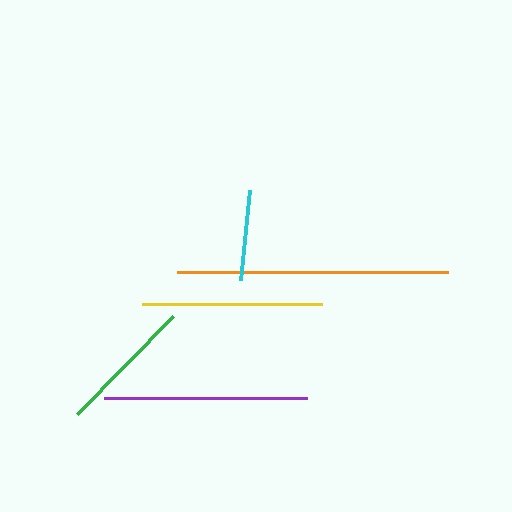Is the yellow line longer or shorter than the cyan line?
The yellow line is longer than the cyan line.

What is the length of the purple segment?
The purple segment is approximately 203 pixels long.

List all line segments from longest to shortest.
From longest to shortest: orange, purple, yellow, green, cyan.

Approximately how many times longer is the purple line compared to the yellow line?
The purple line is approximately 1.1 times the length of the yellow line.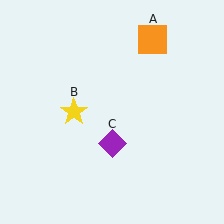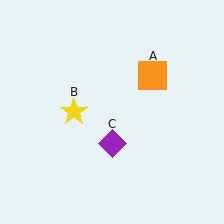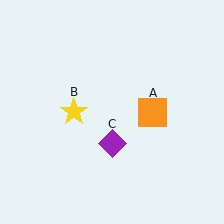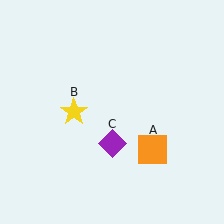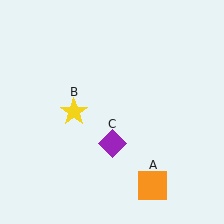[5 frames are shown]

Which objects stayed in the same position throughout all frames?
Yellow star (object B) and purple diamond (object C) remained stationary.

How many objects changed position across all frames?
1 object changed position: orange square (object A).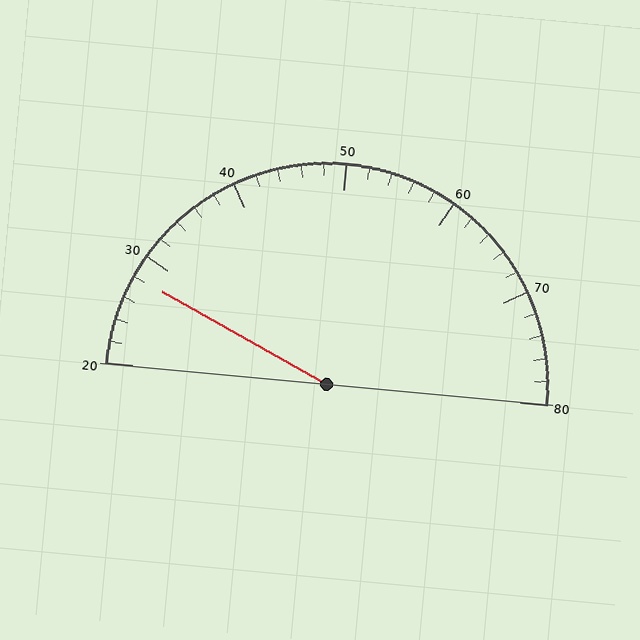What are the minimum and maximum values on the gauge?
The gauge ranges from 20 to 80.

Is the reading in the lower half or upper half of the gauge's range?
The reading is in the lower half of the range (20 to 80).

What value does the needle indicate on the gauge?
The needle indicates approximately 28.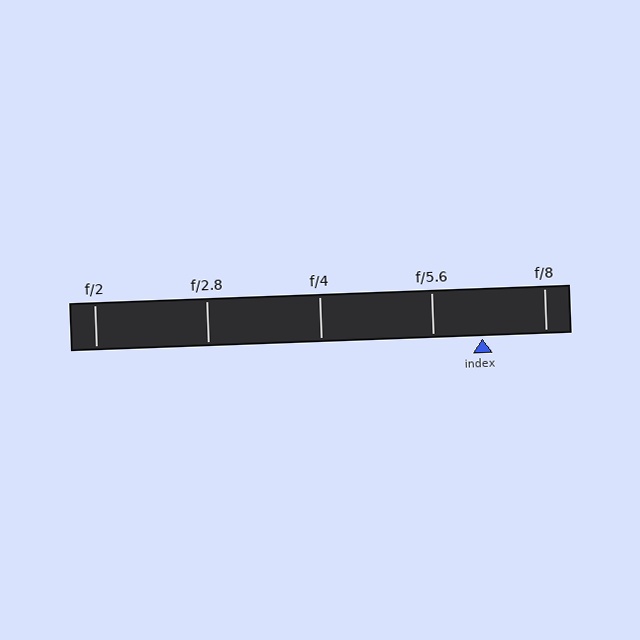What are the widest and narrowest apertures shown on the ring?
The widest aperture shown is f/2 and the narrowest is f/8.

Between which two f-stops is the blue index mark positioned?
The index mark is between f/5.6 and f/8.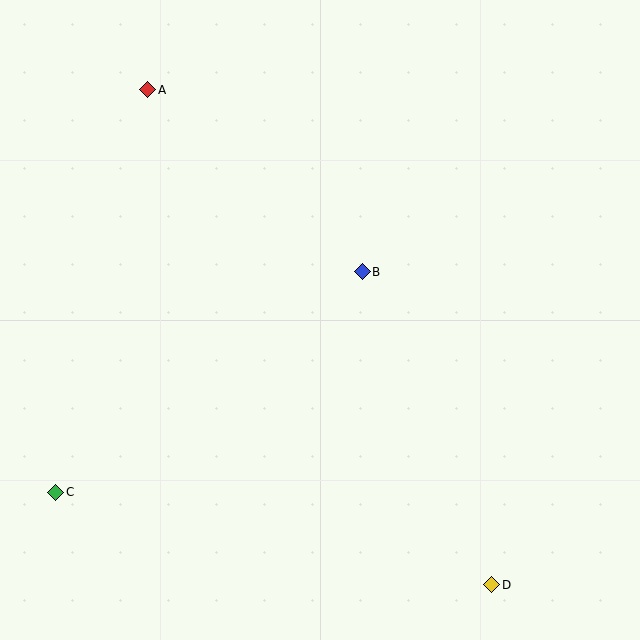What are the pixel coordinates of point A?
Point A is at (148, 90).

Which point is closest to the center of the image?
Point B at (362, 272) is closest to the center.